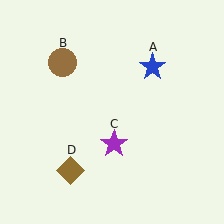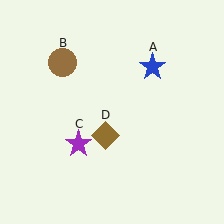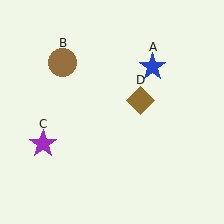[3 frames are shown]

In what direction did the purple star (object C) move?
The purple star (object C) moved left.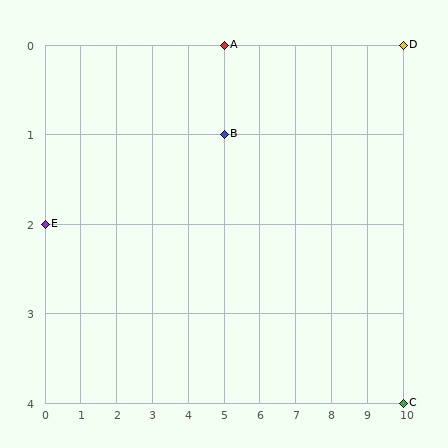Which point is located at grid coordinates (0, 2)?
Point E is at (0, 2).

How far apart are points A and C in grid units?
Points A and C are 5 columns and 4 rows apart (about 6.4 grid units diagonally).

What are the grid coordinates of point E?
Point E is at grid coordinates (0, 2).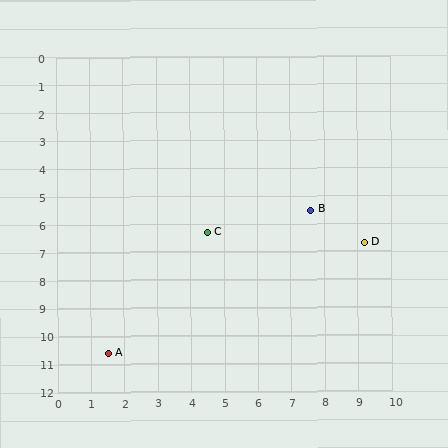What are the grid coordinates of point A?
Point A is at approximately (1.5, 10.6).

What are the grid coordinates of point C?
Point C is at approximately (4.5, 6.3).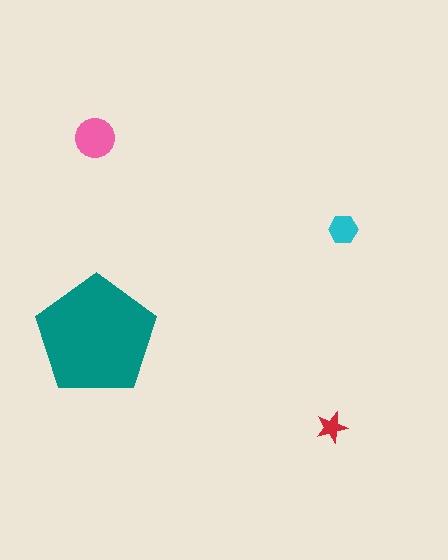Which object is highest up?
The pink circle is topmost.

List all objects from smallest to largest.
The red star, the cyan hexagon, the pink circle, the teal pentagon.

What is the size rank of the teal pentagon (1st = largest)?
1st.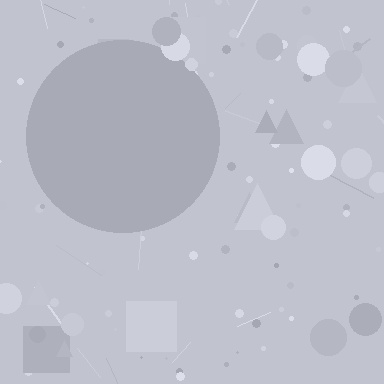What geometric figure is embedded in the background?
A circle is embedded in the background.